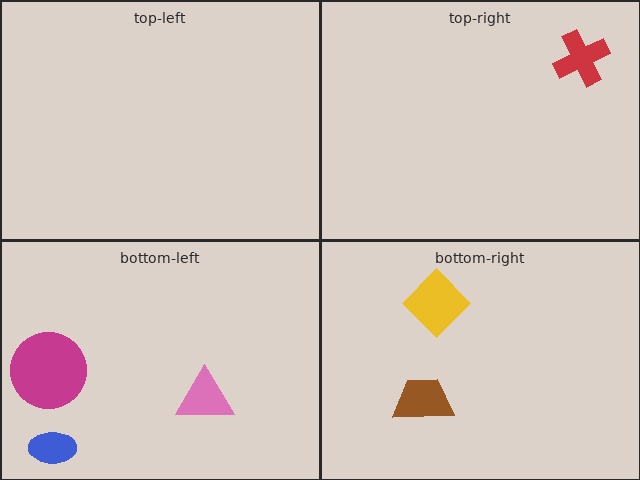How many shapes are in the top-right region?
1.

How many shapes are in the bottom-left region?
3.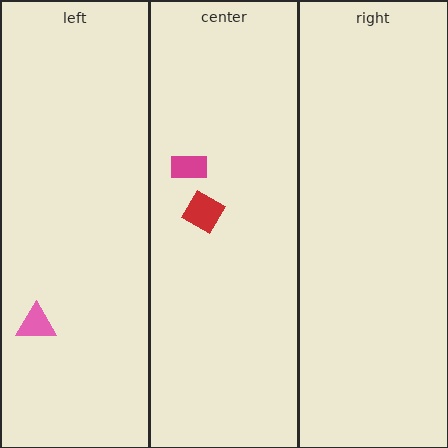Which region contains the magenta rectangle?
The center region.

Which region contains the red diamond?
The center region.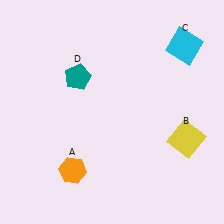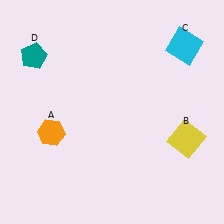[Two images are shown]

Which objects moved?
The objects that moved are: the orange hexagon (A), the teal pentagon (D).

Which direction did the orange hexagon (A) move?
The orange hexagon (A) moved up.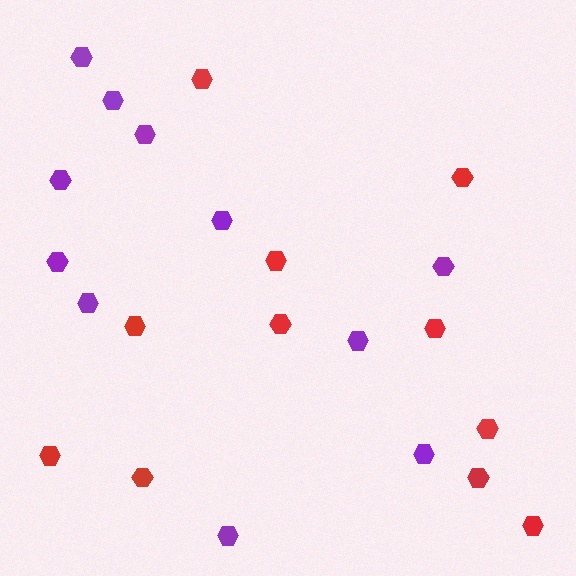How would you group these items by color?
There are 2 groups: one group of red hexagons (11) and one group of purple hexagons (11).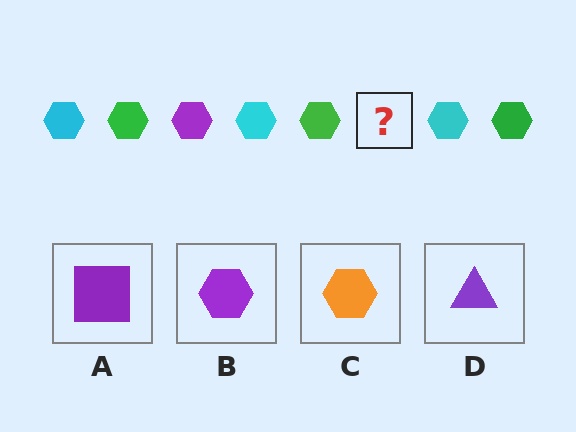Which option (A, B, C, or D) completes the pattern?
B.